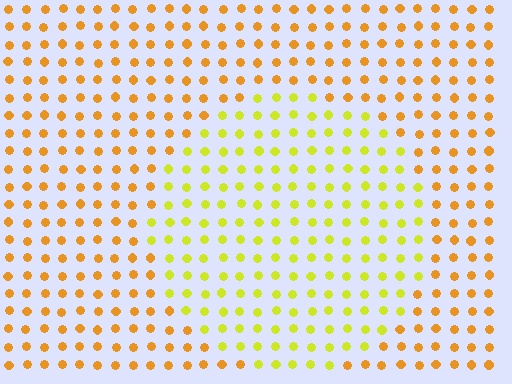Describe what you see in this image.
The image is filled with small orange elements in a uniform arrangement. A circle-shaped region is visible where the elements are tinted to a slightly different hue, forming a subtle color boundary.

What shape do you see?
I see a circle.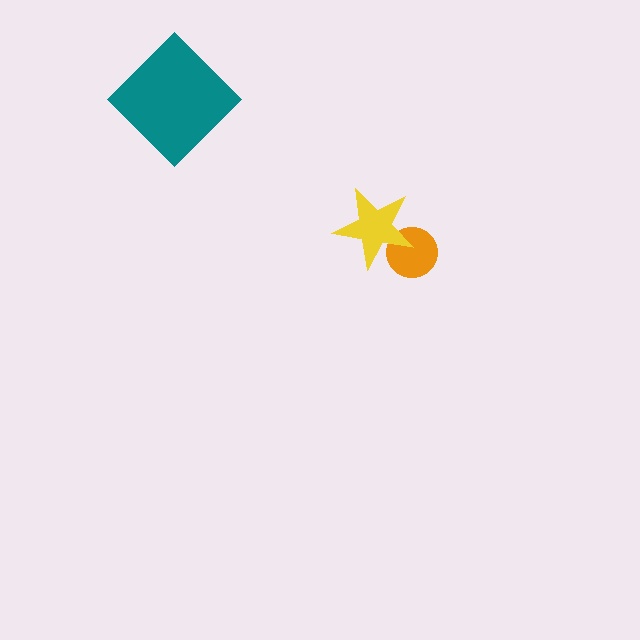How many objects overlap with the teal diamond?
0 objects overlap with the teal diamond.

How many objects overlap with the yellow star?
1 object overlaps with the yellow star.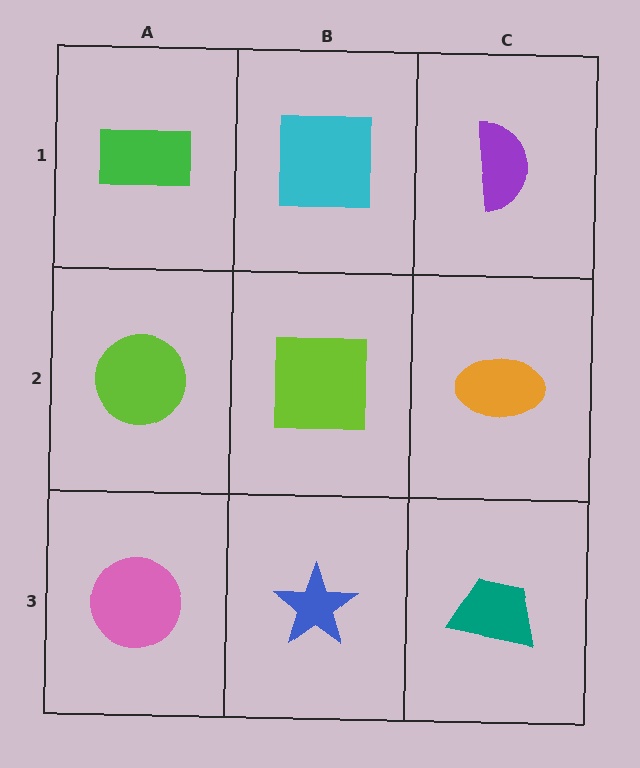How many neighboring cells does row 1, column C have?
2.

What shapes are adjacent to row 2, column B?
A cyan square (row 1, column B), a blue star (row 3, column B), a lime circle (row 2, column A), an orange ellipse (row 2, column C).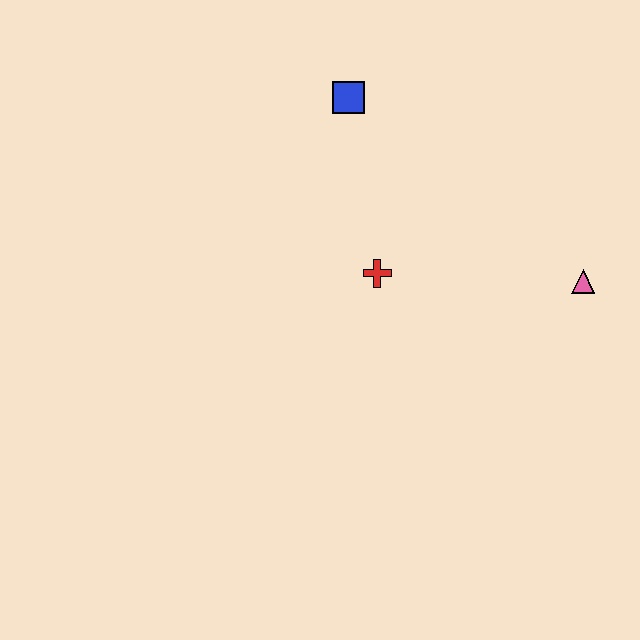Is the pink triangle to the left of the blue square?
No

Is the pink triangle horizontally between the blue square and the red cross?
No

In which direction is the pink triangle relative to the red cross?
The pink triangle is to the right of the red cross.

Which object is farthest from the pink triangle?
The blue square is farthest from the pink triangle.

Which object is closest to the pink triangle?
The red cross is closest to the pink triangle.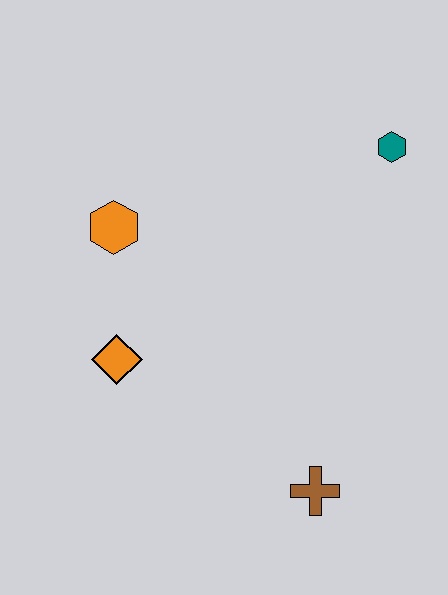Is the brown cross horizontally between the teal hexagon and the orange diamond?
Yes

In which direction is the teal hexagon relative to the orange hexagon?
The teal hexagon is to the right of the orange hexagon.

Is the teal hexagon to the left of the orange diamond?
No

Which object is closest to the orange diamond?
The orange hexagon is closest to the orange diamond.